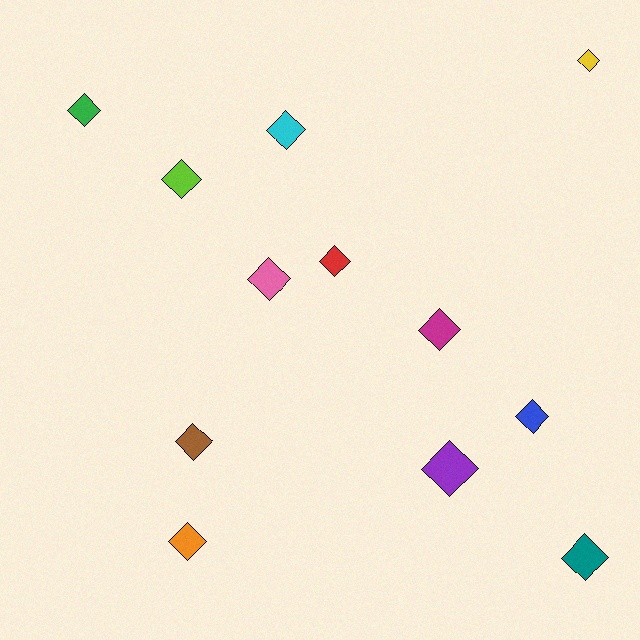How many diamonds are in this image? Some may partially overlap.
There are 12 diamonds.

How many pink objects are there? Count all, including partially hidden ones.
There is 1 pink object.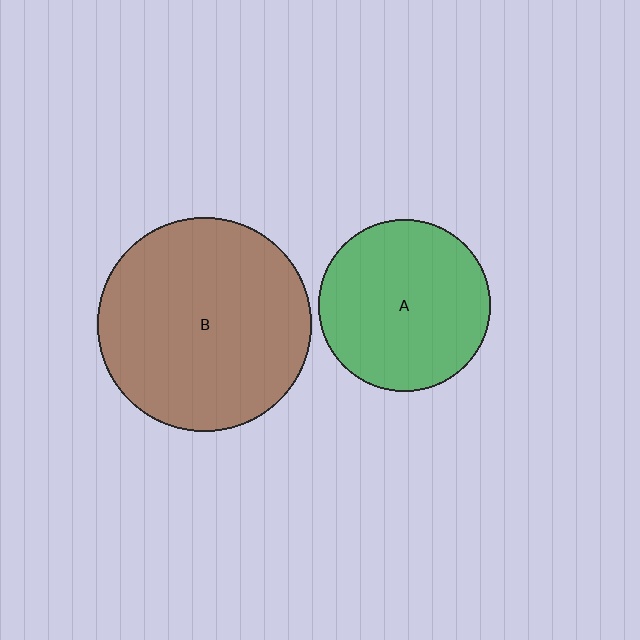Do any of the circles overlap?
No, none of the circles overlap.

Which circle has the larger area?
Circle B (brown).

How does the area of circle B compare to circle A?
Approximately 1.5 times.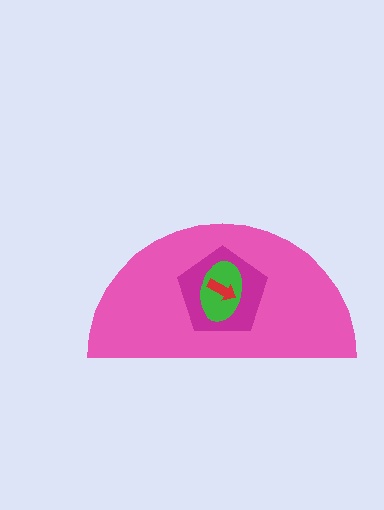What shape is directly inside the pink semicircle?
The magenta pentagon.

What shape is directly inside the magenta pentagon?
The green ellipse.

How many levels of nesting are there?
4.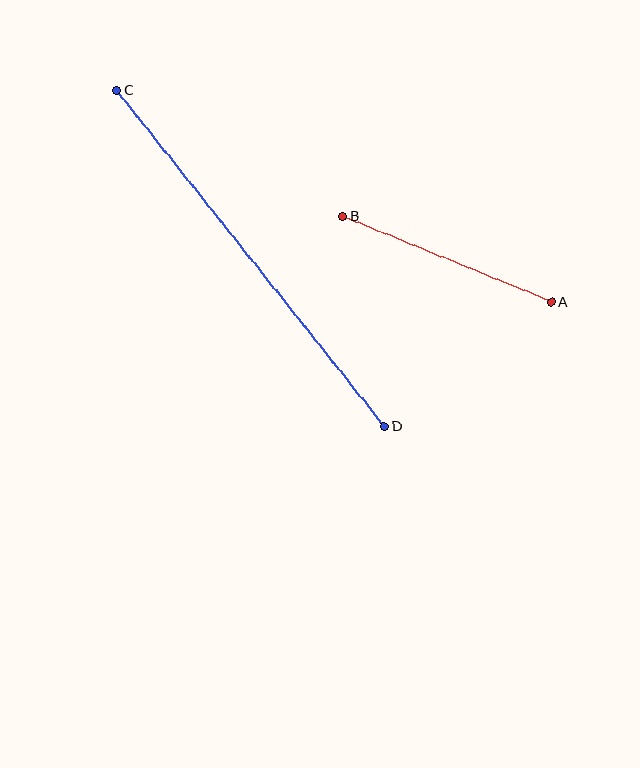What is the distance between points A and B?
The distance is approximately 226 pixels.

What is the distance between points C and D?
The distance is approximately 429 pixels.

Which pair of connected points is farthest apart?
Points C and D are farthest apart.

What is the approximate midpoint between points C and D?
The midpoint is at approximately (251, 258) pixels.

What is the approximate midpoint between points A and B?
The midpoint is at approximately (447, 259) pixels.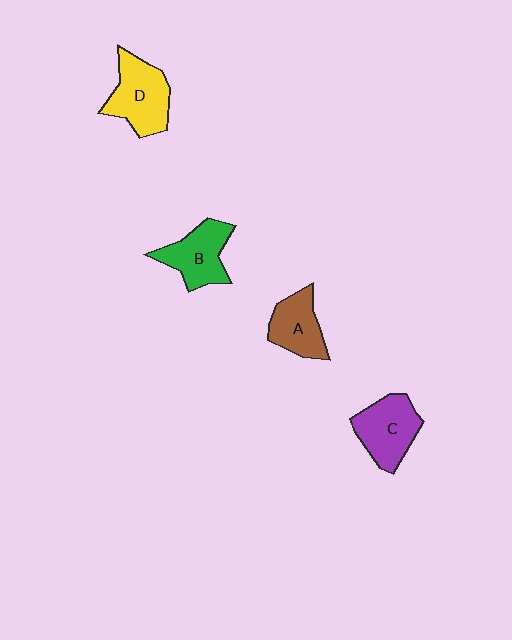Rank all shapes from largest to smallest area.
From largest to smallest: D (yellow), C (purple), B (green), A (brown).